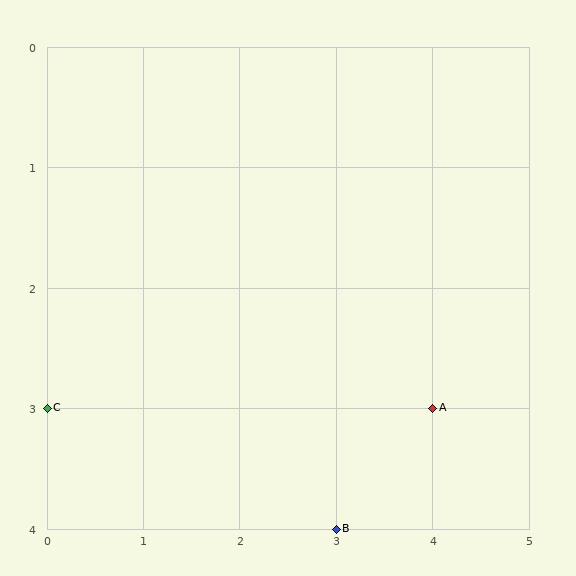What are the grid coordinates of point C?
Point C is at grid coordinates (0, 3).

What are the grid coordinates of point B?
Point B is at grid coordinates (3, 4).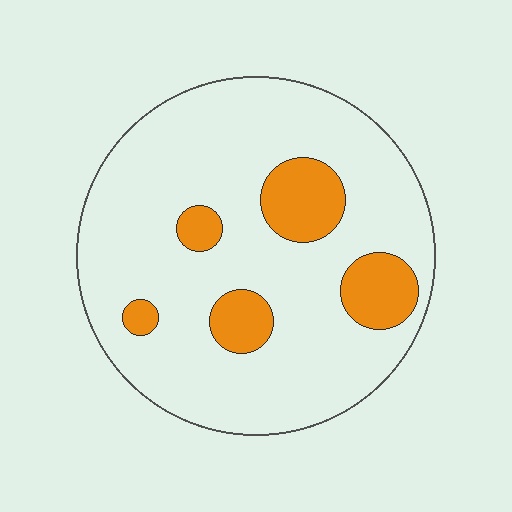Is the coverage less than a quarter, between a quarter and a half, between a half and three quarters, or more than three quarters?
Less than a quarter.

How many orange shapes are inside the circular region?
5.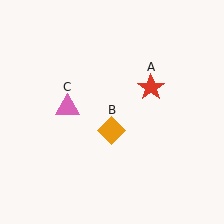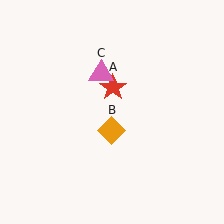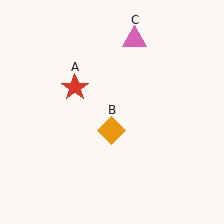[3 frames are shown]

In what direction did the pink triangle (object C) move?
The pink triangle (object C) moved up and to the right.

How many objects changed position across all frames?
2 objects changed position: red star (object A), pink triangle (object C).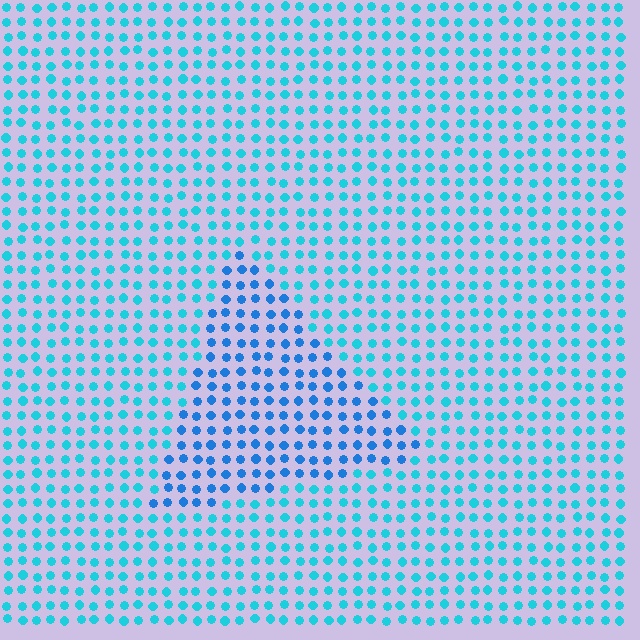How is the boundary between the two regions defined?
The boundary is defined purely by a slight shift in hue (about 26 degrees). Spacing, size, and orientation are identical on both sides.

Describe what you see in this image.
The image is filled with small cyan elements in a uniform arrangement. A triangle-shaped region is visible where the elements are tinted to a slightly different hue, forming a subtle color boundary.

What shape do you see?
I see a triangle.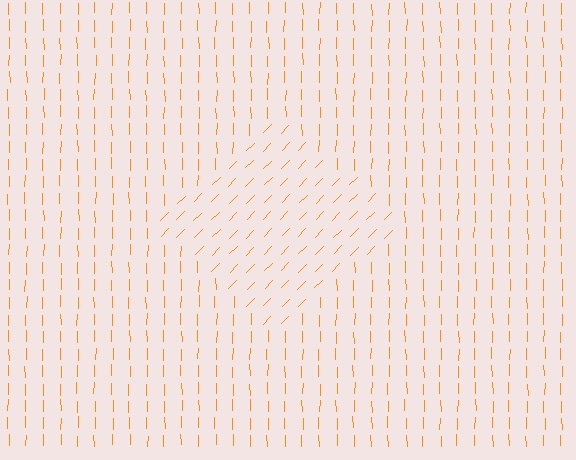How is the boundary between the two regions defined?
The boundary is defined purely by a change in line orientation (approximately 45 degrees difference). All lines are the same color and thickness.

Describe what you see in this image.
The image is filled with small orange line segments. A diamond region in the image has lines oriented differently from the surrounding lines, creating a visible texture boundary.